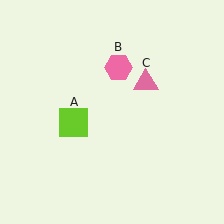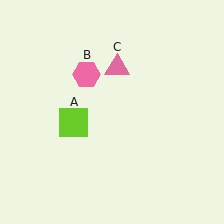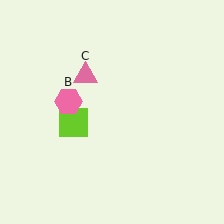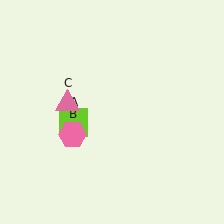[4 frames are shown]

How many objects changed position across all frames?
2 objects changed position: pink hexagon (object B), pink triangle (object C).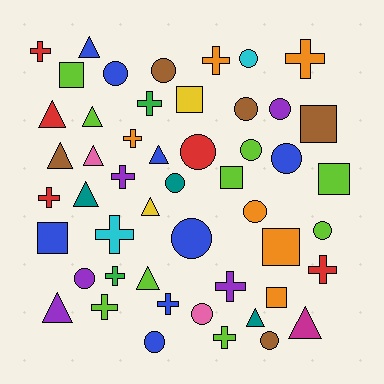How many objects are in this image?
There are 50 objects.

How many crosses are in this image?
There are 14 crosses.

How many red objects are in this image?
There are 5 red objects.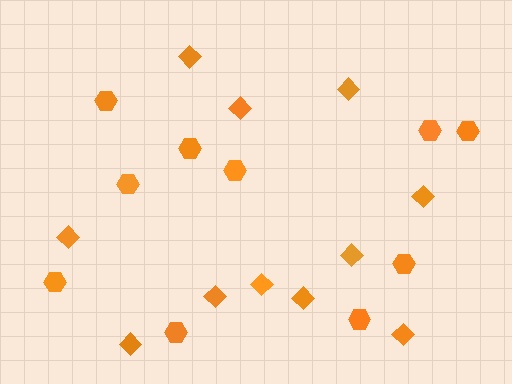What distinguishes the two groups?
There are 2 groups: one group of diamonds (11) and one group of hexagons (10).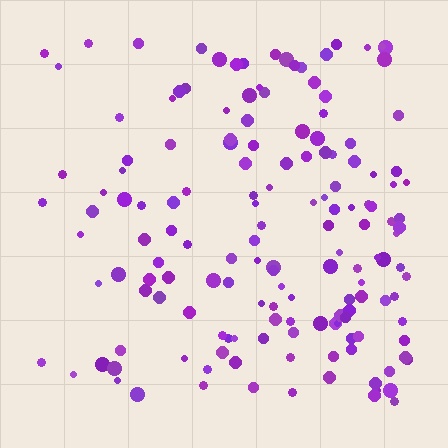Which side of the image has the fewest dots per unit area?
The left.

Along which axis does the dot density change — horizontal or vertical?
Horizontal.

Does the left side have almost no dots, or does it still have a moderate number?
Still a moderate number, just noticeably fewer than the right.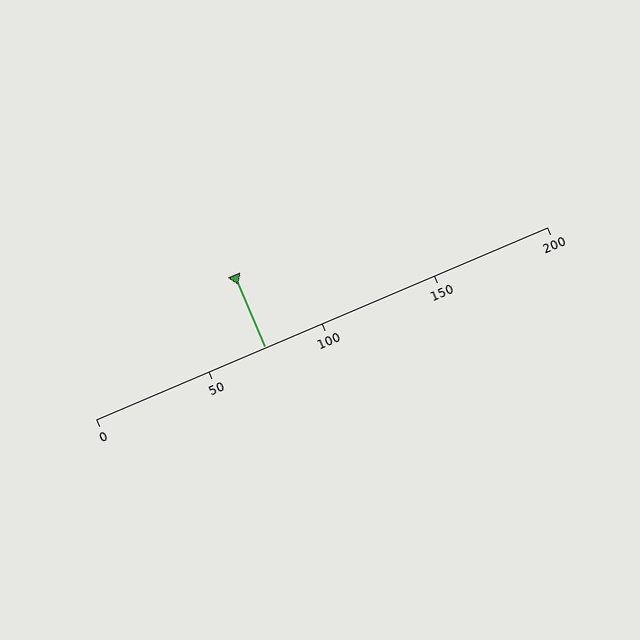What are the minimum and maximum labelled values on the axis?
The axis runs from 0 to 200.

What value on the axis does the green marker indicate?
The marker indicates approximately 75.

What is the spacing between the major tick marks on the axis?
The major ticks are spaced 50 apart.